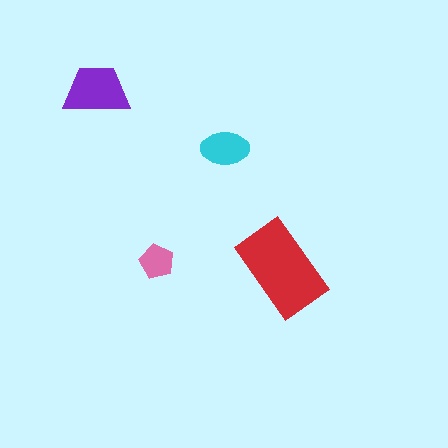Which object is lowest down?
The red rectangle is bottommost.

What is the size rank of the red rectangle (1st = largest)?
1st.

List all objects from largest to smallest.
The red rectangle, the purple trapezoid, the cyan ellipse, the pink pentagon.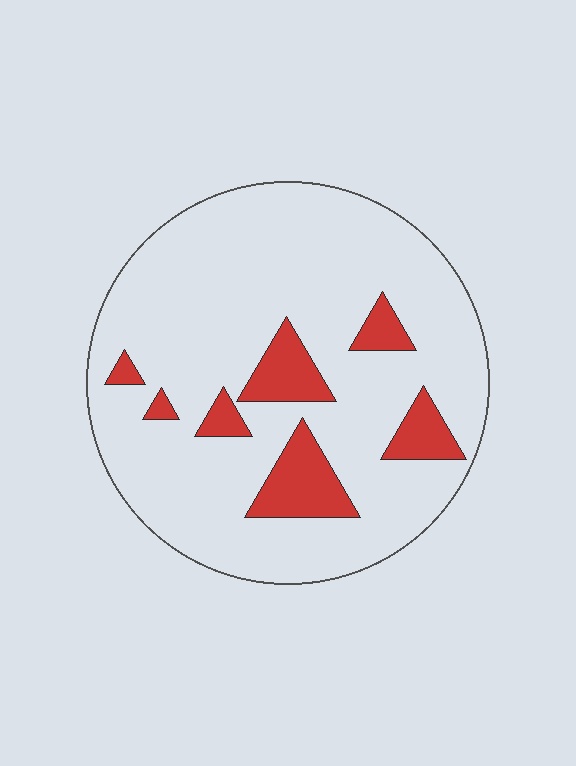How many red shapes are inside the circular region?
7.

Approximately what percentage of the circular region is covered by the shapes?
Approximately 15%.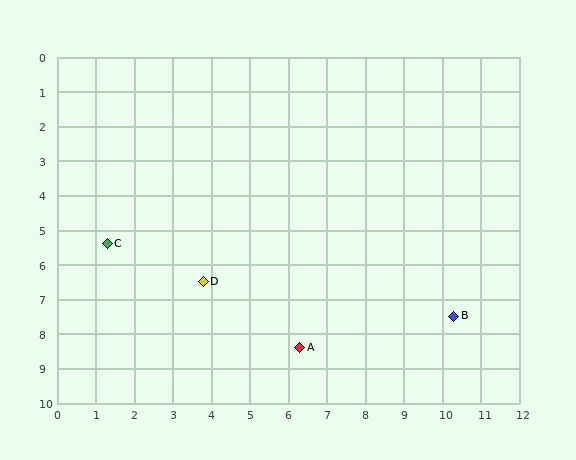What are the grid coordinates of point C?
Point C is at approximately (1.3, 5.4).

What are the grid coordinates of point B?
Point B is at approximately (10.3, 7.5).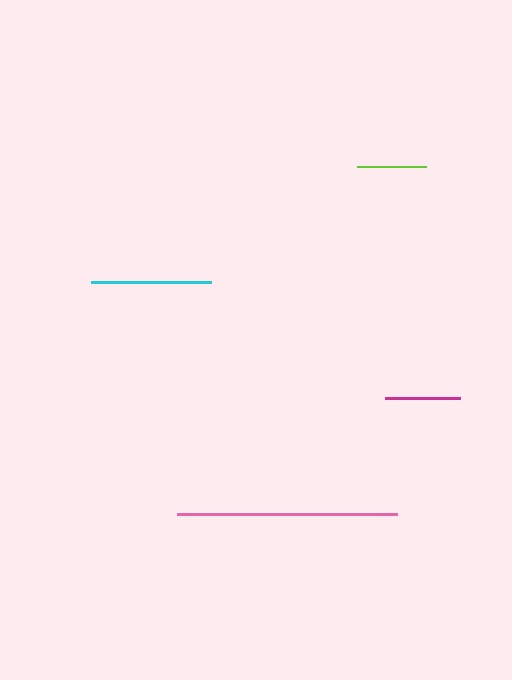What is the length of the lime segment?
The lime segment is approximately 69 pixels long.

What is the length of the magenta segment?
The magenta segment is approximately 75 pixels long.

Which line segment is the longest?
The pink line is the longest at approximately 220 pixels.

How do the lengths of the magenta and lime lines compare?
The magenta and lime lines are approximately the same length.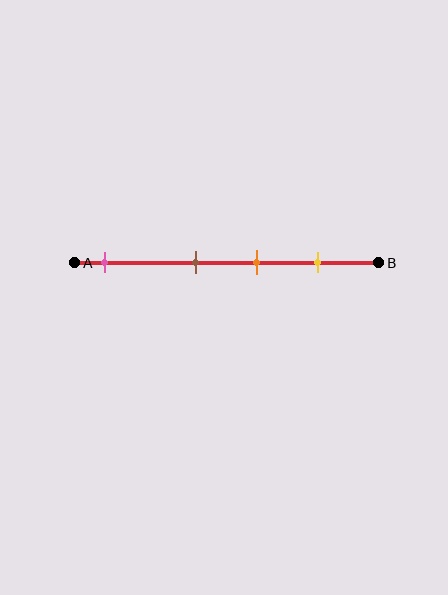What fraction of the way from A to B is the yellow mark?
The yellow mark is approximately 80% (0.8) of the way from A to B.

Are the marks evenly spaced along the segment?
No, the marks are not evenly spaced.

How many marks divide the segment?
There are 4 marks dividing the segment.